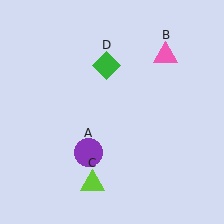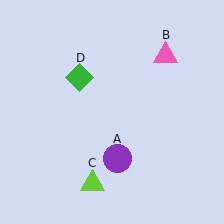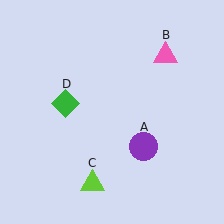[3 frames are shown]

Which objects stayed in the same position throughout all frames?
Pink triangle (object B) and lime triangle (object C) remained stationary.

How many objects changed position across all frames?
2 objects changed position: purple circle (object A), green diamond (object D).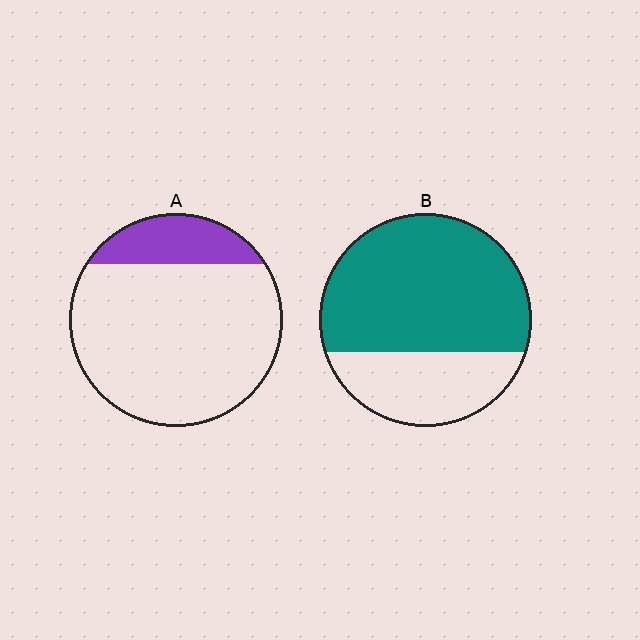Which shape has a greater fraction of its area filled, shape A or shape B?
Shape B.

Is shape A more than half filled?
No.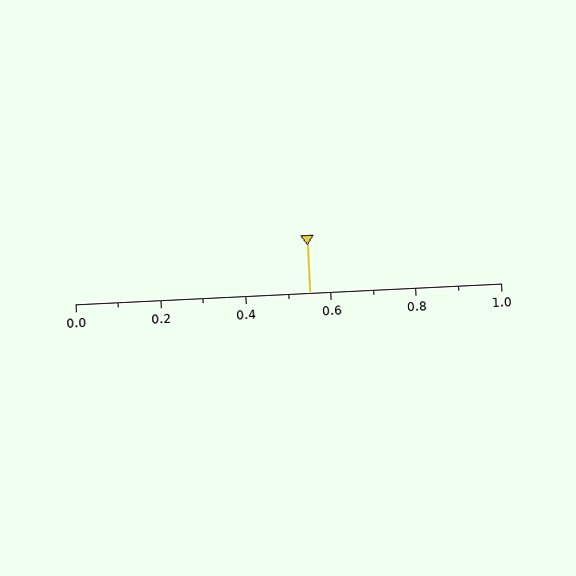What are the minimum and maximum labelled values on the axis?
The axis runs from 0.0 to 1.0.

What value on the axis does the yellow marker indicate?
The marker indicates approximately 0.55.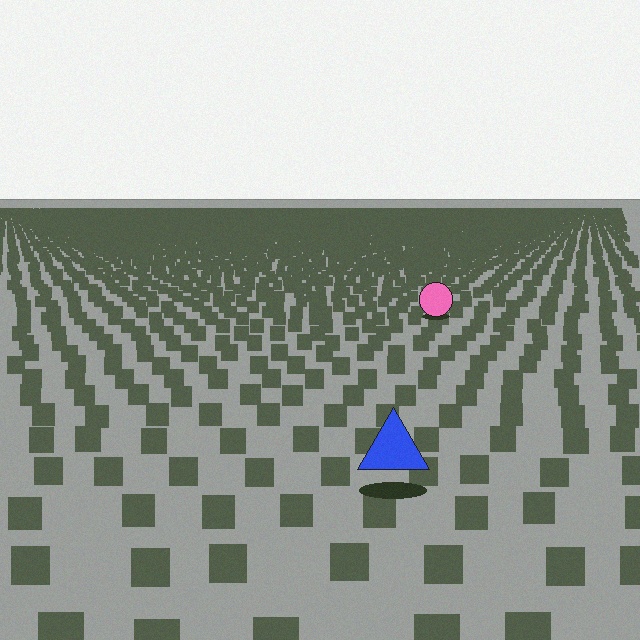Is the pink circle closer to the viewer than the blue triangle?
No. The blue triangle is closer — you can tell from the texture gradient: the ground texture is coarser near it.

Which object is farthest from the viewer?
The pink circle is farthest from the viewer. It appears smaller and the ground texture around it is denser.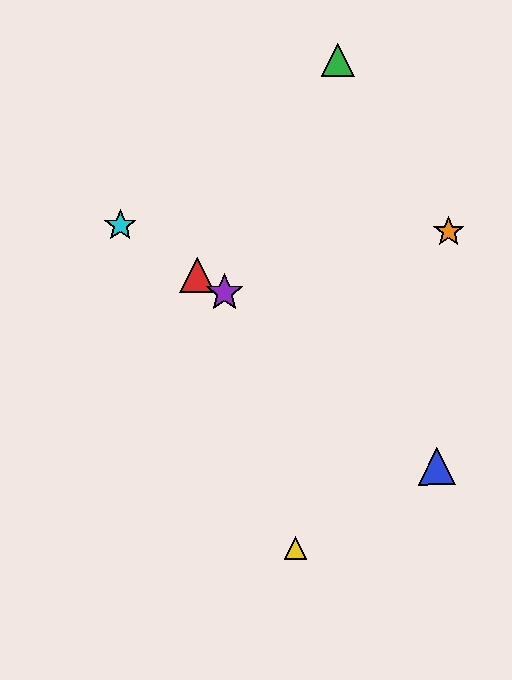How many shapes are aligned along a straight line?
3 shapes (the red triangle, the purple star, the cyan star) are aligned along a straight line.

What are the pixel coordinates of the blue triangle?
The blue triangle is at (437, 466).